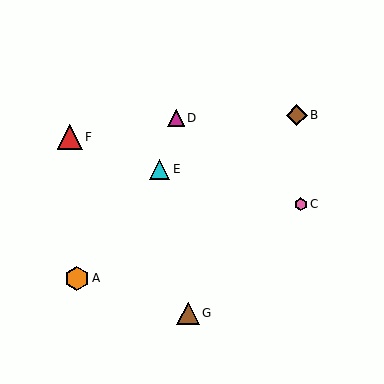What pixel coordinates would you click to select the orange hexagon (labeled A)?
Click at (77, 278) to select the orange hexagon A.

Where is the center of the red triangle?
The center of the red triangle is at (70, 137).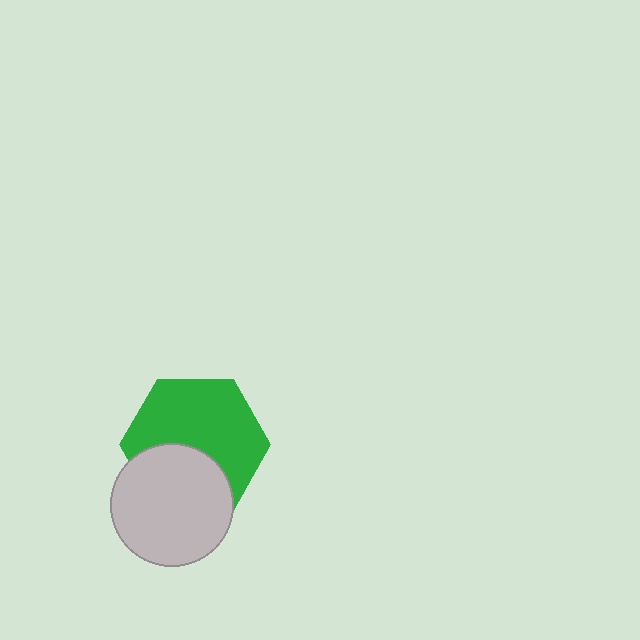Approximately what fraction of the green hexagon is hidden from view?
Roughly 36% of the green hexagon is hidden behind the light gray circle.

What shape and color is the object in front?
The object in front is a light gray circle.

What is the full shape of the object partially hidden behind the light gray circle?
The partially hidden object is a green hexagon.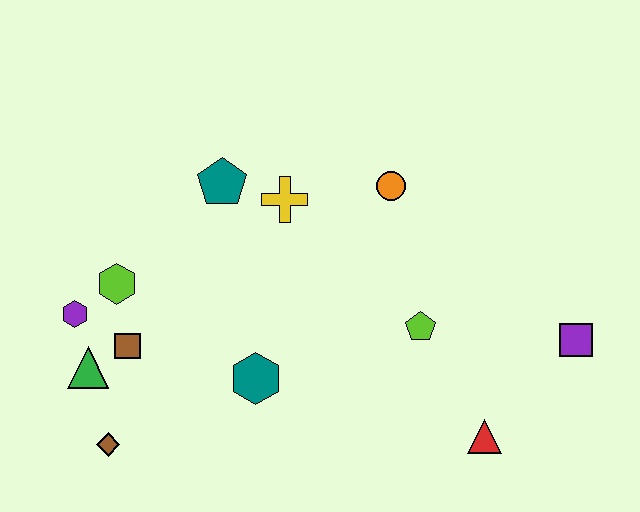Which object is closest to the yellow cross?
The teal pentagon is closest to the yellow cross.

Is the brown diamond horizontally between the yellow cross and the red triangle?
No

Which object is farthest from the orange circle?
The brown diamond is farthest from the orange circle.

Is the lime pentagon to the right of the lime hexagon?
Yes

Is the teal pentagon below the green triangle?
No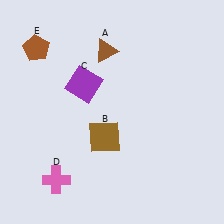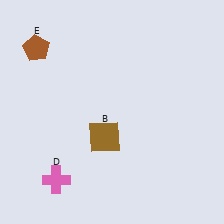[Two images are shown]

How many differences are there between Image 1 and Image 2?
There are 2 differences between the two images.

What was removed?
The purple square (C), the brown triangle (A) were removed in Image 2.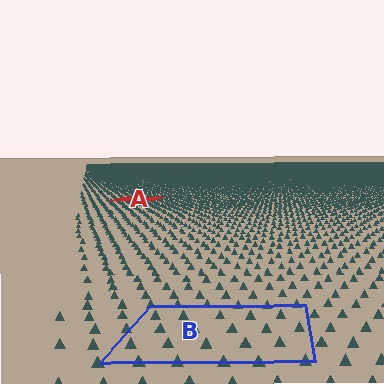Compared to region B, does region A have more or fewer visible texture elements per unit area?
Region A has more texture elements per unit area — they are packed more densely because it is farther away.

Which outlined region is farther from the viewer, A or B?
Region A is farther from the viewer — the texture elements inside it appear smaller and more densely packed.